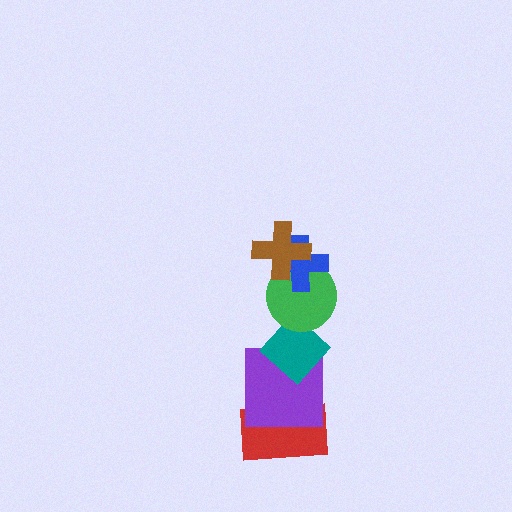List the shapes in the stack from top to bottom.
From top to bottom: the brown cross, the blue cross, the green circle, the teal diamond, the purple square, the red rectangle.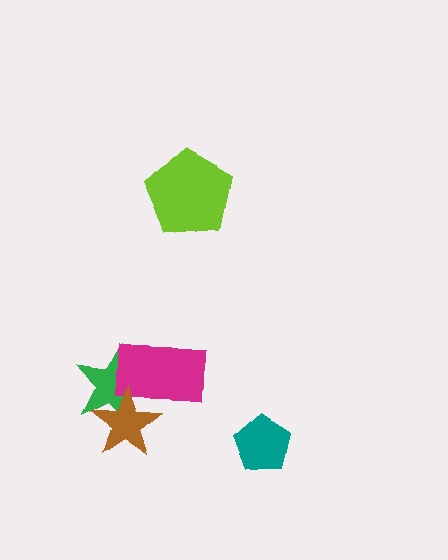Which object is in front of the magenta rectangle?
The brown star is in front of the magenta rectangle.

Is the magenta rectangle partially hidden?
Yes, it is partially covered by another shape.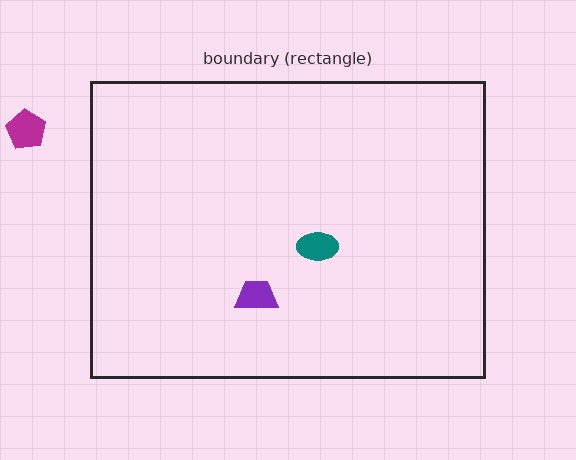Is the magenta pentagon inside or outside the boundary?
Outside.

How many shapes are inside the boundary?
2 inside, 1 outside.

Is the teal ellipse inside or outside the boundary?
Inside.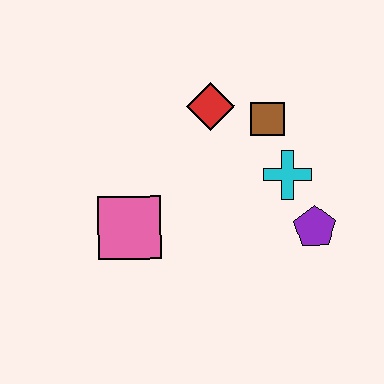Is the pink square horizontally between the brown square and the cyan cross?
No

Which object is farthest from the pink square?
The purple pentagon is farthest from the pink square.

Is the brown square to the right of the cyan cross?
No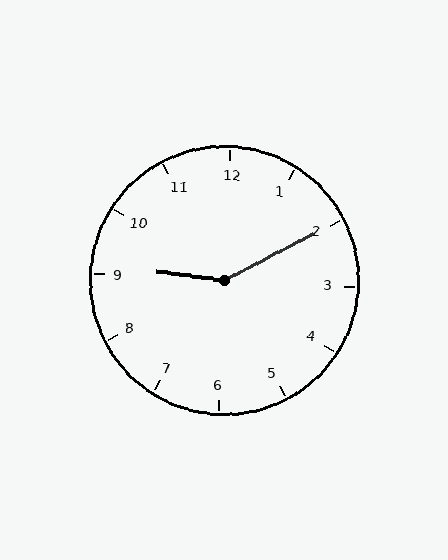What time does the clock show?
9:10.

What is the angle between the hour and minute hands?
Approximately 145 degrees.